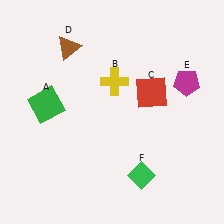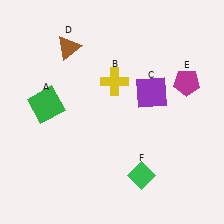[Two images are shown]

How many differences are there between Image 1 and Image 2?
There is 1 difference between the two images.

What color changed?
The square (C) changed from red in Image 1 to purple in Image 2.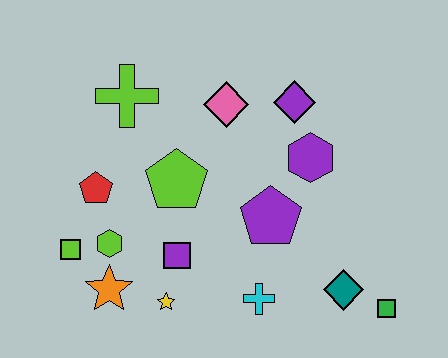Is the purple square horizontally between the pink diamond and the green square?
No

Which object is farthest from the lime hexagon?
The green square is farthest from the lime hexagon.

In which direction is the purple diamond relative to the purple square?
The purple diamond is above the purple square.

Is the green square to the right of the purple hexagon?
Yes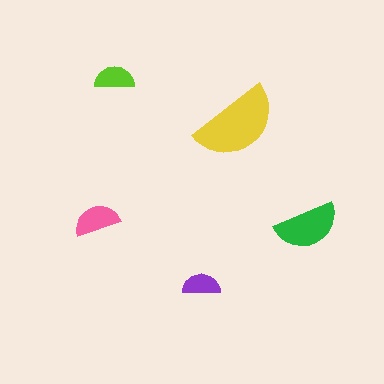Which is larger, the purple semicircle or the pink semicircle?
The pink one.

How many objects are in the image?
There are 5 objects in the image.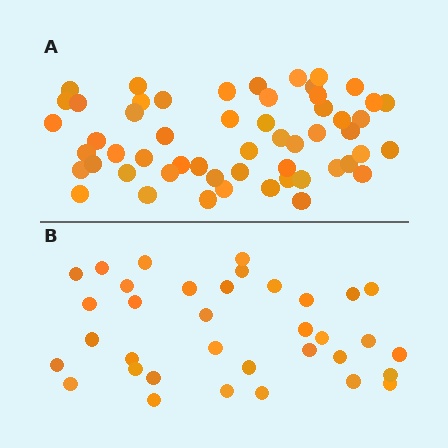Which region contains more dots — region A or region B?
Region A (the top region) has more dots.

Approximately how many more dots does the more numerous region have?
Region A has approximately 20 more dots than region B.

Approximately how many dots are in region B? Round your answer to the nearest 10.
About 40 dots. (The exact count is 35, which rounds to 40.)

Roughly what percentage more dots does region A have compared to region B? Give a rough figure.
About 55% more.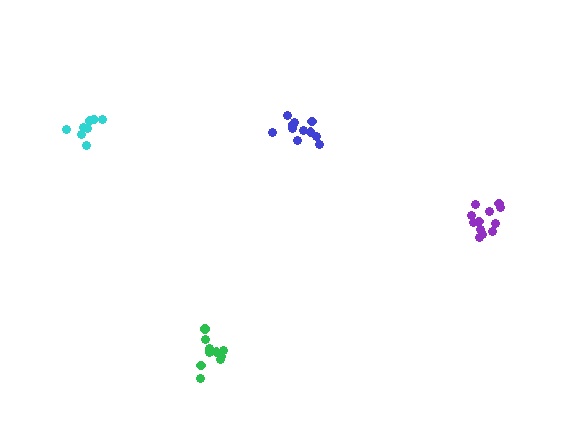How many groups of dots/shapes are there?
There are 4 groups.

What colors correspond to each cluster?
The clusters are colored: green, blue, purple, cyan.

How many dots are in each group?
Group 1: 11 dots, Group 2: 11 dots, Group 3: 12 dots, Group 4: 8 dots (42 total).